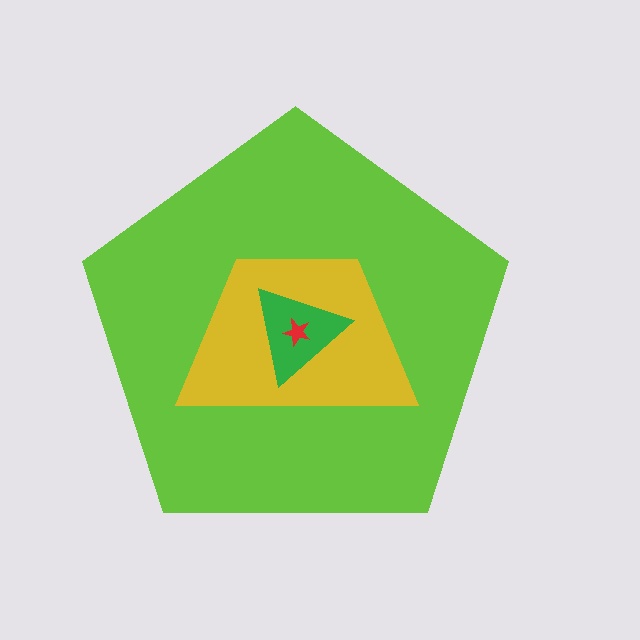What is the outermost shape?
The lime pentagon.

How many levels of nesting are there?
4.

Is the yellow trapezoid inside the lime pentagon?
Yes.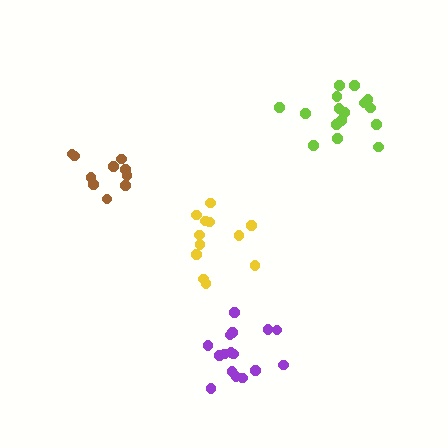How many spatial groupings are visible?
There are 4 spatial groupings.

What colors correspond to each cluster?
The clusters are colored: brown, purple, lime, yellow.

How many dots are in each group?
Group 1: 10 dots, Group 2: 16 dots, Group 3: 16 dots, Group 4: 12 dots (54 total).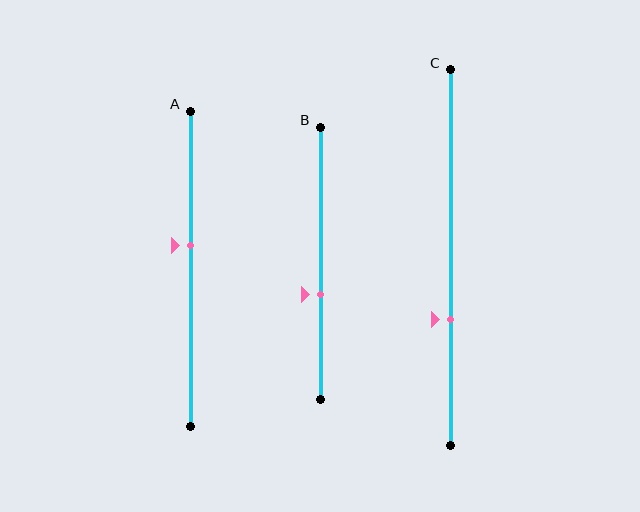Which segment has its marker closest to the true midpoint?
Segment A has its marker closest to the true midpoint.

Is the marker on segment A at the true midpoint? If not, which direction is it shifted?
No, the marker on segment A is shifted upward by about 7% of the segment length.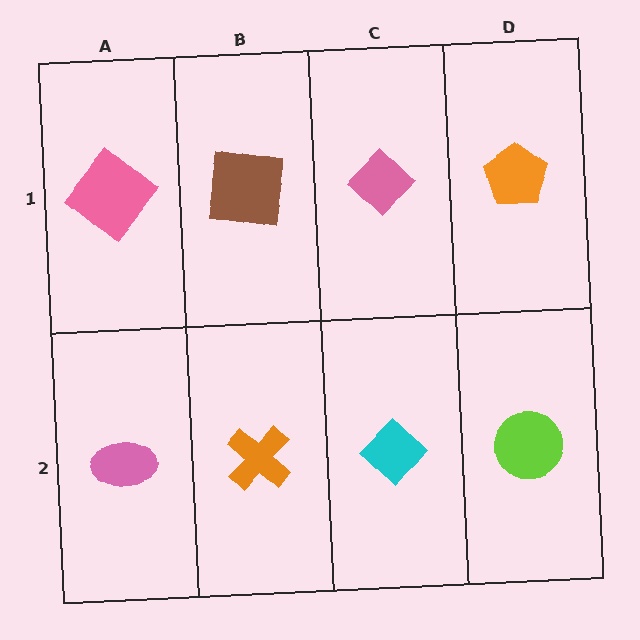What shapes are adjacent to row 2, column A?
A pink diamond (row 1, column A), an orange cross (row 2, column B).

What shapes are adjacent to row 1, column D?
A lime circle (row 2, column D), a pink diamond (row 1, column C).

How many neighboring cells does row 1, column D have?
2.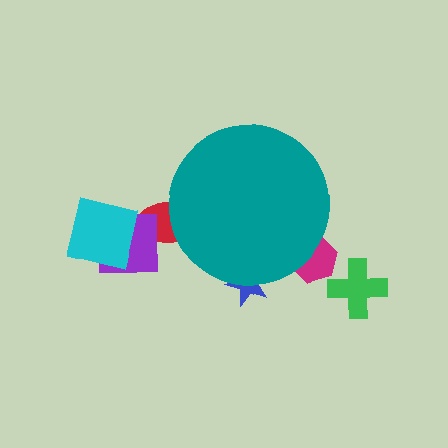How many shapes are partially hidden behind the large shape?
3 shapes are partially hidden.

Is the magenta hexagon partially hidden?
Yes, the magenta hexagon is partially hidden behind the teal circle.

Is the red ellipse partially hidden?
Yes, the red ellipse is partially hidden behind the teal circle.